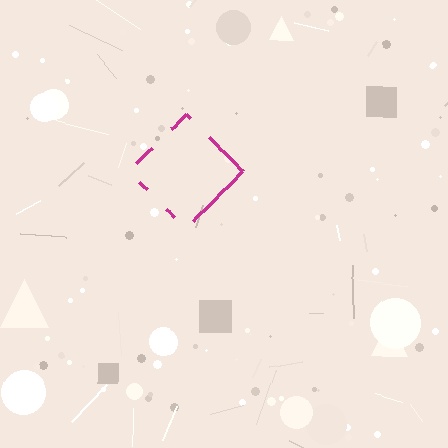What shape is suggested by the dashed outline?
The dashed outline suggests a diamond.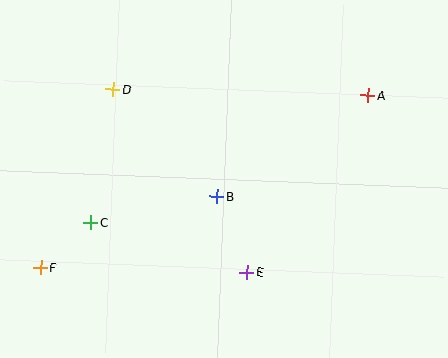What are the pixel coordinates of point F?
Point F is at (41, 267).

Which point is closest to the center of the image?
Point B at (217, 197) is closest to the center.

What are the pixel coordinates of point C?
Point C is at (91, 222).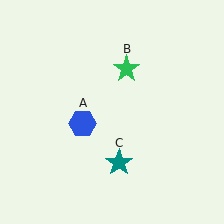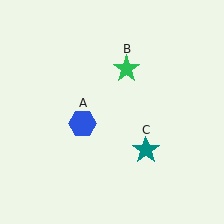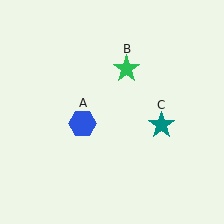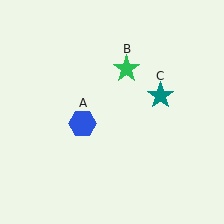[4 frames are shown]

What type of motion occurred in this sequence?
The teal star (object C) rotated counterclockwise around the center of the scene.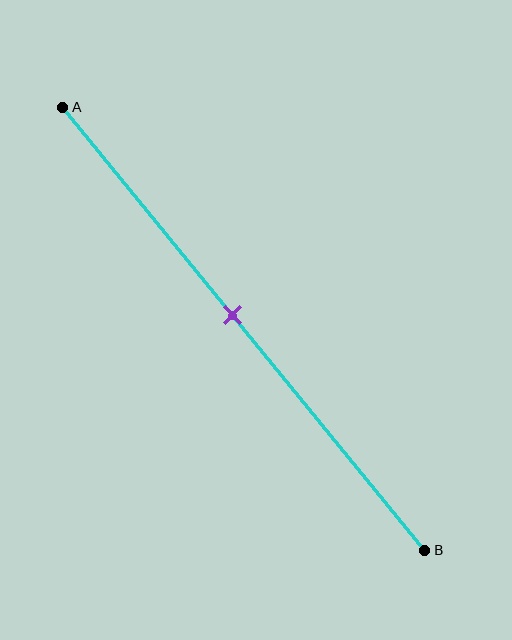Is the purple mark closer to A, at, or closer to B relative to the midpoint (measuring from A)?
The purple mark is closer to point A than the midpoint of segment AB.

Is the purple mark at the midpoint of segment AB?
No, the mark is at about 45% from A, not at the 50% midpoint.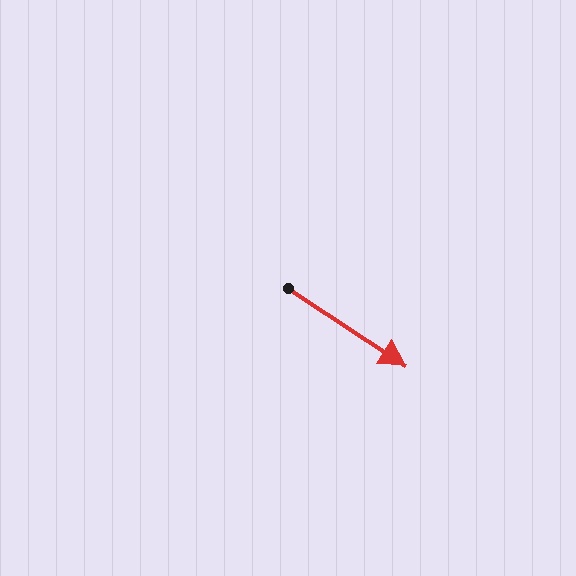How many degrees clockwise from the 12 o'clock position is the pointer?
Approximately 123 degrees.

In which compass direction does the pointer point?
Southeast.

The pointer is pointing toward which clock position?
Roughly 4 o'clock.